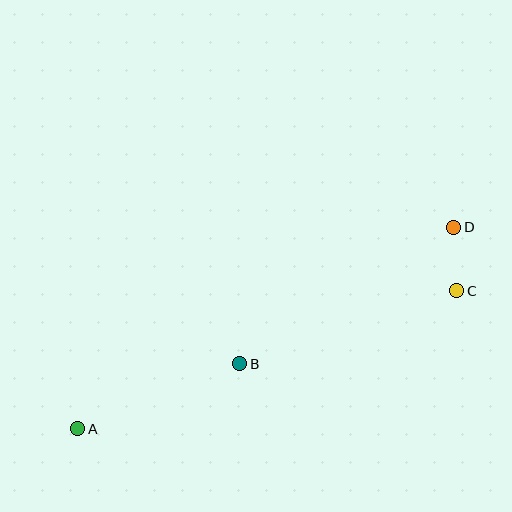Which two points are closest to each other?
Points C and D are closest to each other.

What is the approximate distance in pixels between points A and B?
The distance between A and B is approximately 175 pixels.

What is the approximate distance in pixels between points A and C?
The distance between A and C is approximately 403 pixels.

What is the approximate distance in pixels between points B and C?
The distance between B and C is approximately 229 pixels.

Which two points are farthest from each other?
Points A and D are farthest from each other.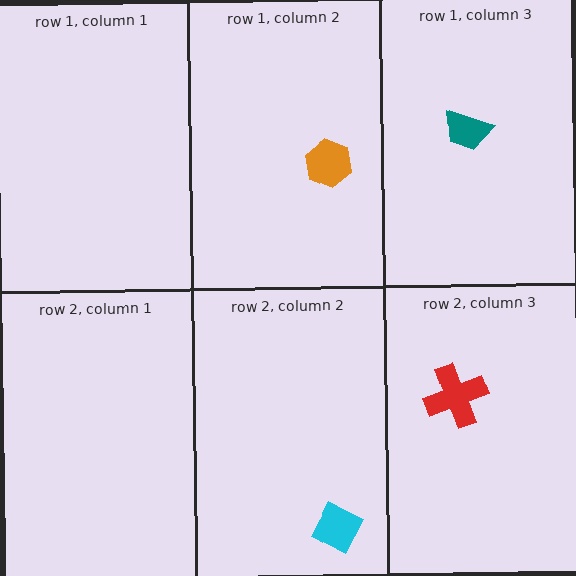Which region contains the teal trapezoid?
The row 1, column 3 region.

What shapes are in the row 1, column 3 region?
The teal trapezoid.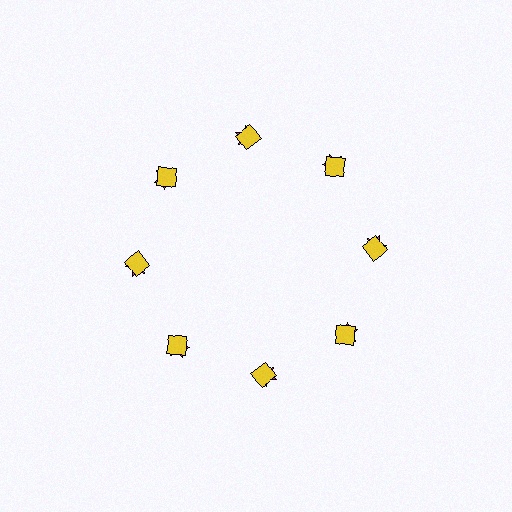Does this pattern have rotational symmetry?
Yes, this pattern has 8-fold rotational symmetry. It looks the same after rotating 45 degrees around the center.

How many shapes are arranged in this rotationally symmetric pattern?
There are 16 shapes, arranged in 8 groups of 2.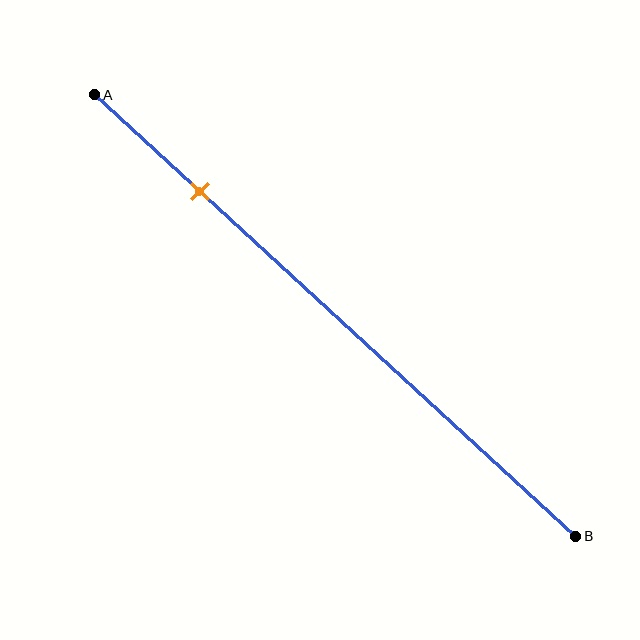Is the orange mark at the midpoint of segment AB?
No, the mark is at about 20% from A, not at the 50% midpoint.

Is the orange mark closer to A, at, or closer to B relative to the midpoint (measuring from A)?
The orange mark is closer to point A than the midpoint of segment AB.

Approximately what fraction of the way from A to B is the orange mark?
The orange mark is approximately 20% of the way from A to B.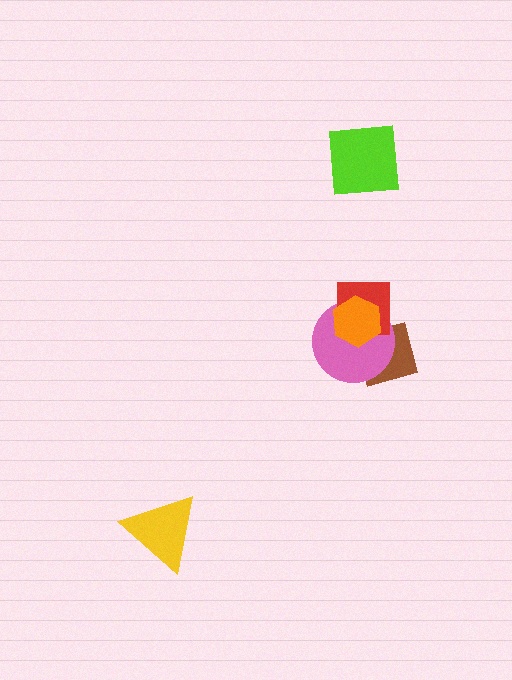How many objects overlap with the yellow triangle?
0 objects overlap with the yellow triangle.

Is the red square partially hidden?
Yes, it is partially covered by another shape.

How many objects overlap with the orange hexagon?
3 objects overlap with the orange hexagon.